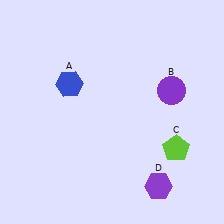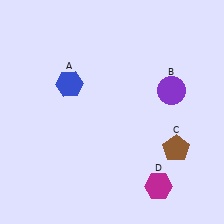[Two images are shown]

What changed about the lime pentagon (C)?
In Image 1, C is lime. In Image 2, it changed to brown.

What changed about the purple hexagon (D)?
In Image 1, D is purple. In Image 2, it changed to magenta.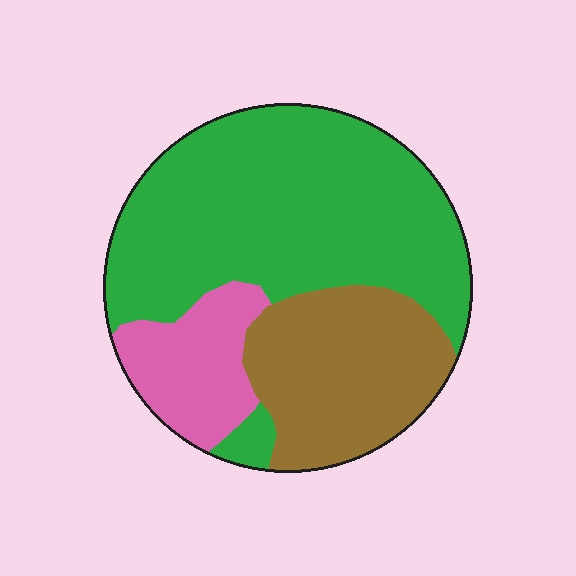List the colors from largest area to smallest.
From largest to smallest: green, brown, pink.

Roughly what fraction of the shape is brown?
Brown covers 27% of the shape.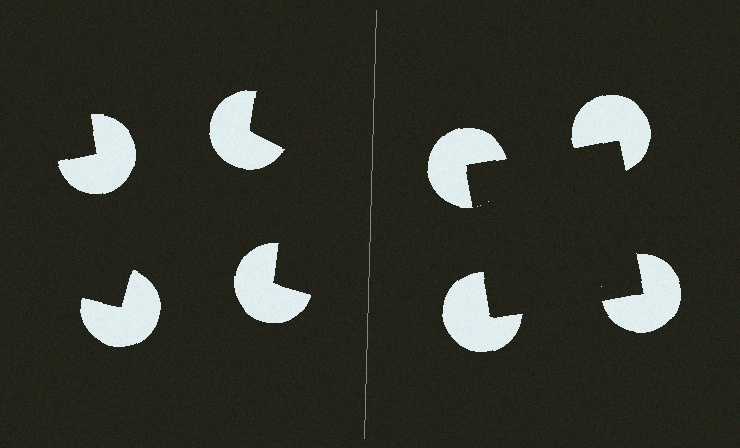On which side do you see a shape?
An illusory square appears on the right side. On the left side the wedge cuts are rotated, so no coherent shape forms.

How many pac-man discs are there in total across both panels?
8 — 4 on each side.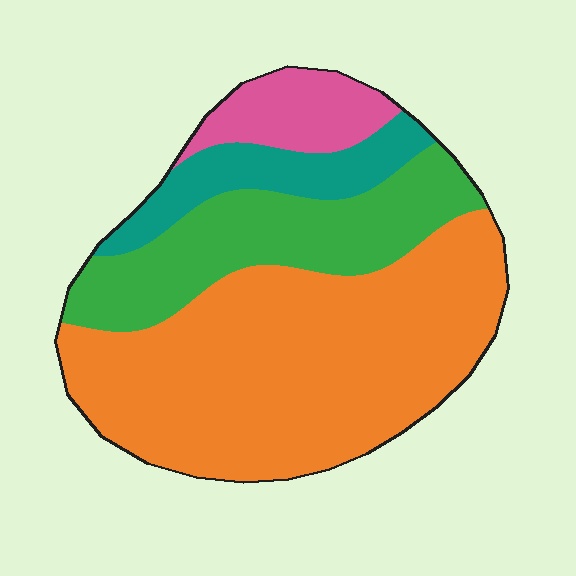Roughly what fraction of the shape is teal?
Teal covers around 10% of the shape.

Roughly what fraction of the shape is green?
Green covers 24% of the shape.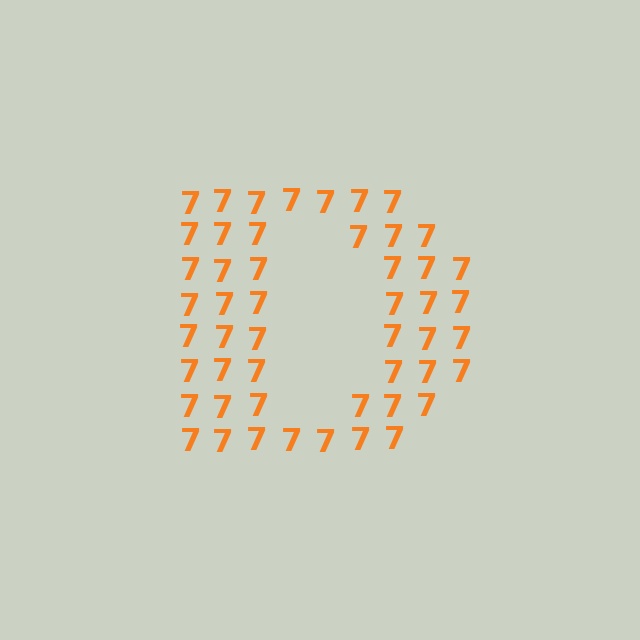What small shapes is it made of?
It is made of small digit 7's.